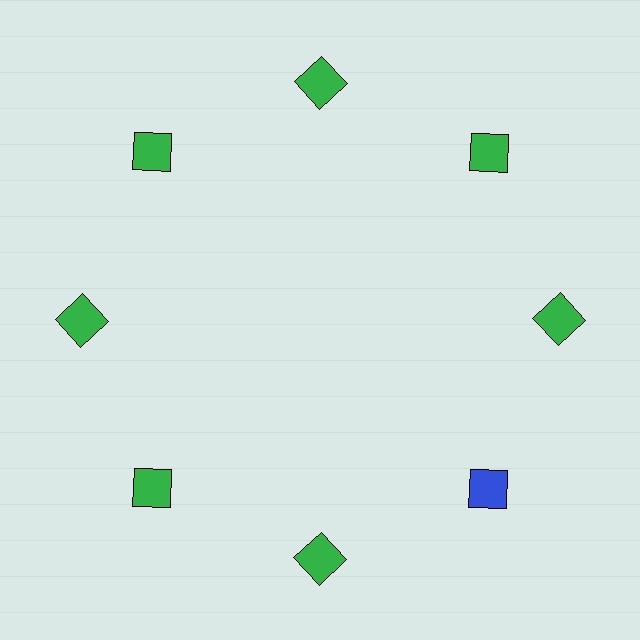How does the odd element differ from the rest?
It has a different color: blue instead of green.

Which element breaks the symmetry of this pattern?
The blue square at roughly the 4 o'clock position breaks the symmetry. All other shapes are green squares.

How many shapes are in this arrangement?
There are 8 shapes arranged in a ring pattern.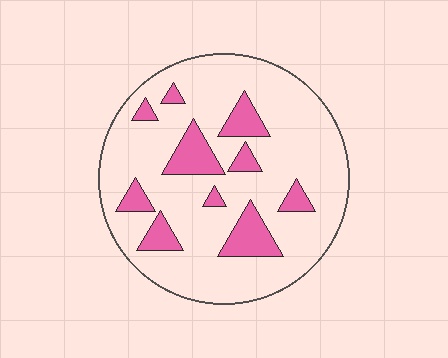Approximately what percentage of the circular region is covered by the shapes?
Approximately 20%.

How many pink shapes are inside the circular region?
10.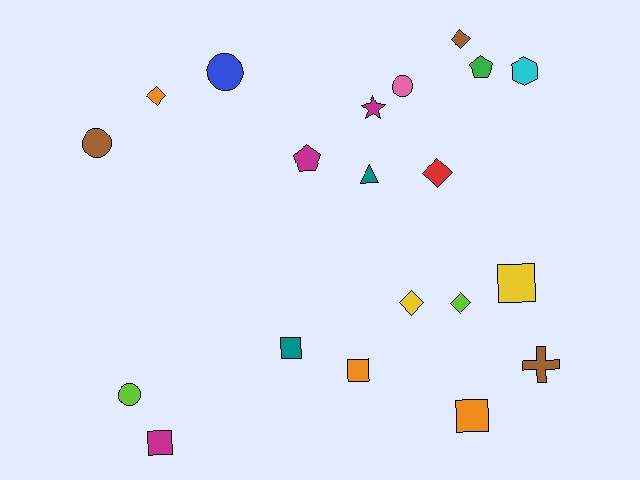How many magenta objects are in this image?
There are 3 magenta objects.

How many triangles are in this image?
There is 1 triangle.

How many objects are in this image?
There are 20 objects.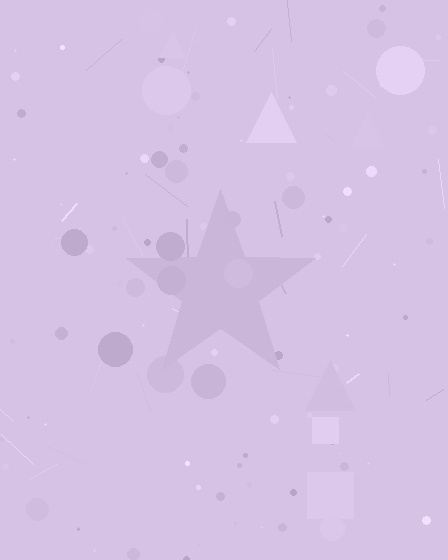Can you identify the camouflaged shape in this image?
The camouflaged shape is a star.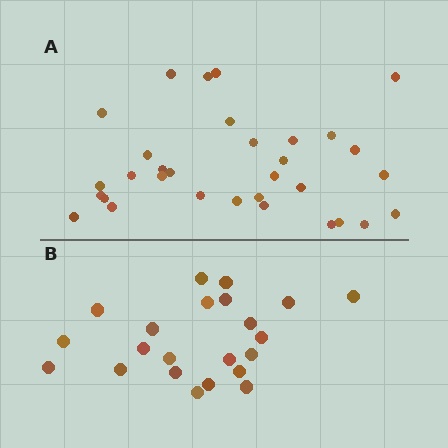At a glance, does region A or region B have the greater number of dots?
Region A (the top region) has more dots.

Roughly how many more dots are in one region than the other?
Region A has roughly 10 or so more dots than region B.